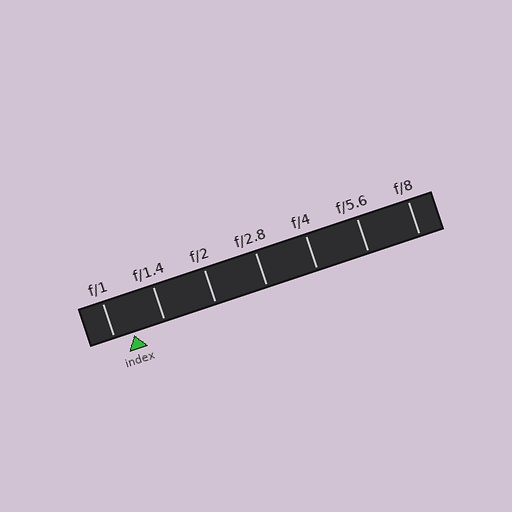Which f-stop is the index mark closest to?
The index mark is closest to f/1.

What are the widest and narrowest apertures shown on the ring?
The widest aperture shown is f/1 and the narrowest is f/8.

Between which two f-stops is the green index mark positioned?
The index mark is between f/1 and f/1.4.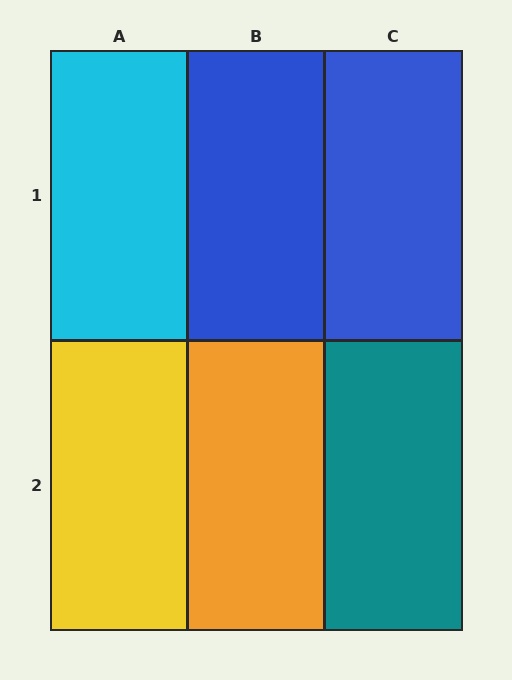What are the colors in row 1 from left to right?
Cyan, blue, blue.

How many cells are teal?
1 cell is teal.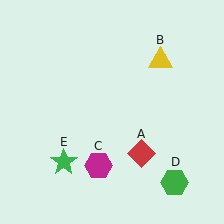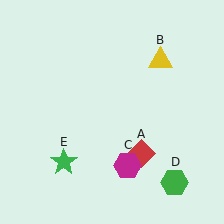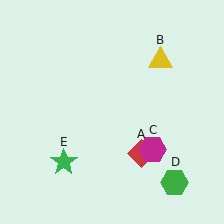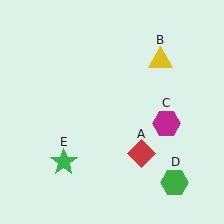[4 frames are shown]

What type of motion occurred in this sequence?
The magenta hexagon (object C) rotated counterclockwise around the center of the scene.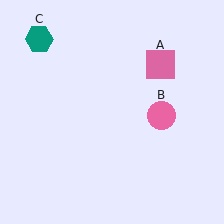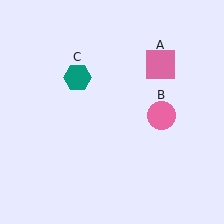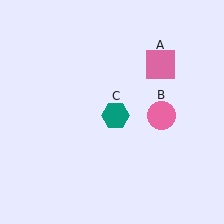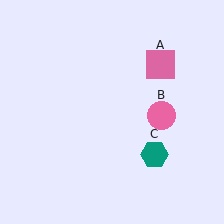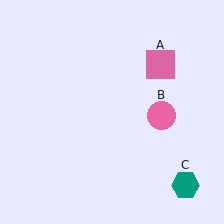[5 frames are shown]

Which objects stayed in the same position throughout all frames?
Pink square (object A) and pink circle (object B) remained stationary.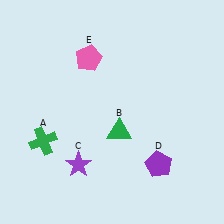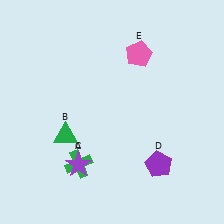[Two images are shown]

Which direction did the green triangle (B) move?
The green triangle (B) moved left.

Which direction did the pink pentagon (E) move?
The pink pentagon (E) moved right.